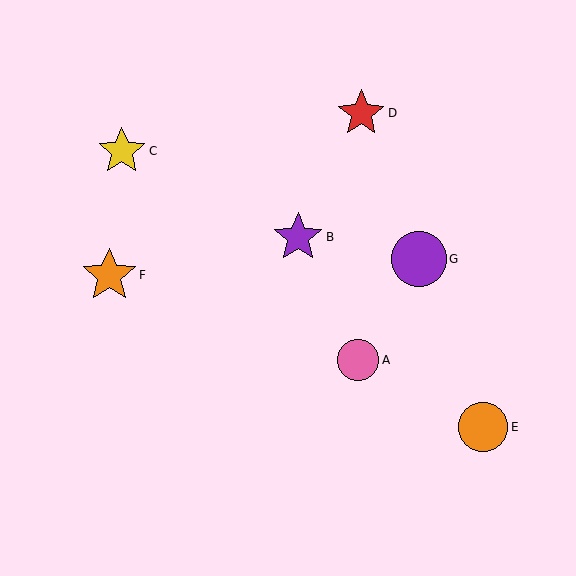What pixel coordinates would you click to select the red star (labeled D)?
Click at (361, 113) to select the red star D.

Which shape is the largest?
The orange star (labeled F) is the largest.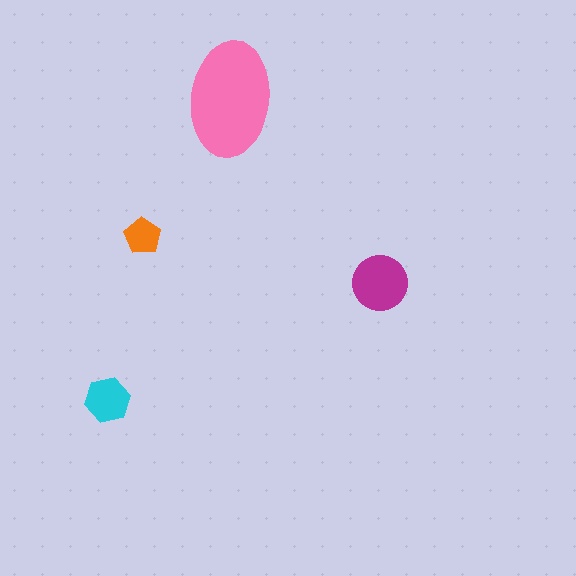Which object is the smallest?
The orange pentagon.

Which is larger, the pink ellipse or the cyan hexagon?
The pink ellipse.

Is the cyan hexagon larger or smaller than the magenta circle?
Smaller.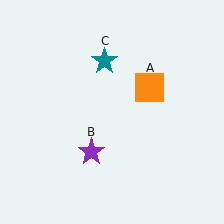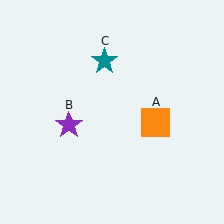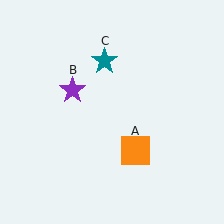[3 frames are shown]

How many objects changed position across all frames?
2 objects changed position: orange square (object A), purple star (object B).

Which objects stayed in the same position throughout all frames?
Teal star (object C) remained stationary.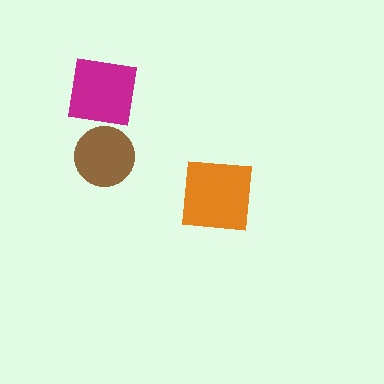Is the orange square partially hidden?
No, no other shape covers it.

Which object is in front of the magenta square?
The brown circle is in front of the magenta square.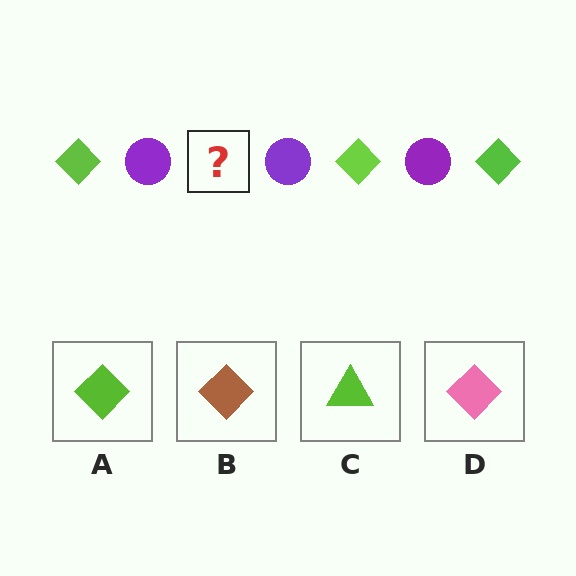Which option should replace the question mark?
Option A.